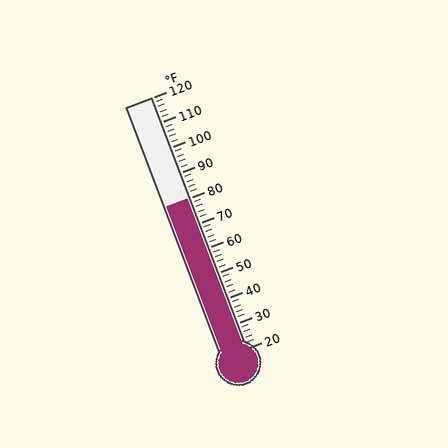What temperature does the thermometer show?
The thermometer shows approximately 80°F.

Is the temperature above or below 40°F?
The temperature is above 40°F.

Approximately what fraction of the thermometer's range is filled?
The thermometer is filled to approximately 60% of its range.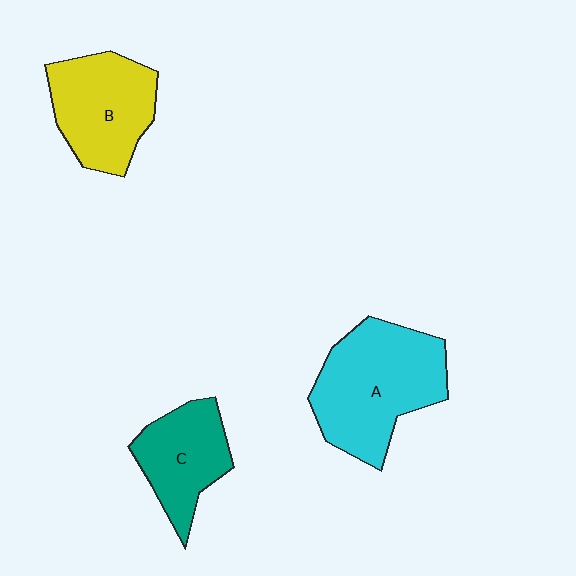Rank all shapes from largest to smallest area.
From largest to smallest: A (cyan), B (yellow), C (teal).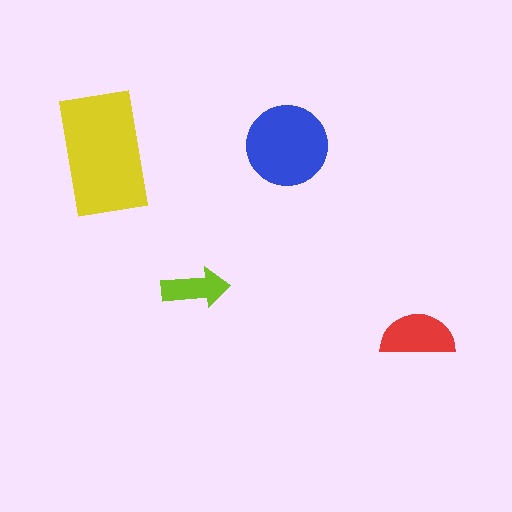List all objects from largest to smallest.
The yellow rectangle, the blue circle, the red semicircle, the lime arrow.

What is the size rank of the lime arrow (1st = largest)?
4th.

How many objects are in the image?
There are 4 objects in the image.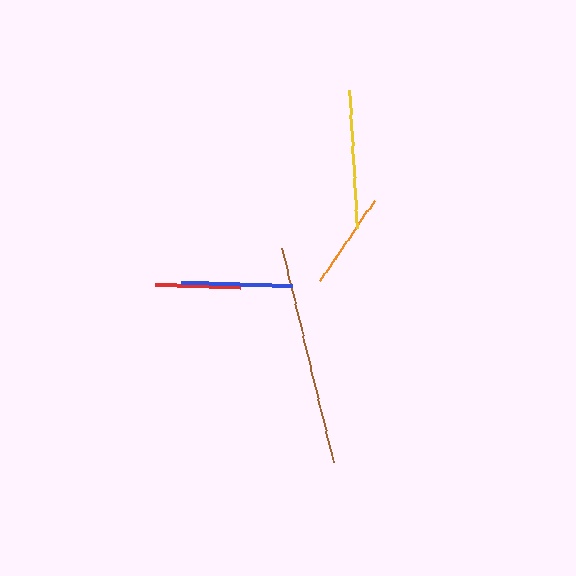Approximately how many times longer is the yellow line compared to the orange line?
The yellow line is approximately 1.4 times the length of the orange line.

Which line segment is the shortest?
The red line is the shortest at approximately 85 pixels.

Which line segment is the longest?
The brown line is the longest at approximately 219 pixels.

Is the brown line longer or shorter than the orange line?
The brown line is longer than the orange line.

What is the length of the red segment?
The red segment is approximately 85 pixels long.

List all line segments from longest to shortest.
From longest to shortest: brown, yellow, blue, orange, red.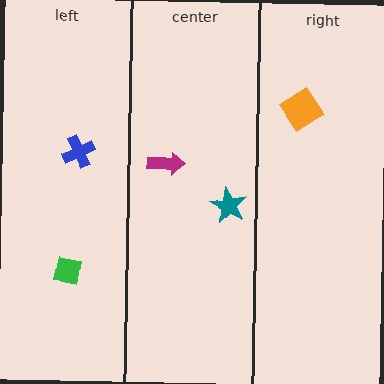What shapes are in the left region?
The blue cross, the green square.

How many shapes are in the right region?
1.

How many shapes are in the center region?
2.